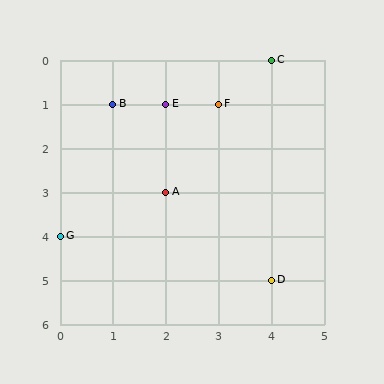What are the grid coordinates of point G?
Point G is at grid coordinates (0, 4).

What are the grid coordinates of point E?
Point E is at grid coordinates (2, 1).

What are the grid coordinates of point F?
Point F is at grid coordinates (3, 1).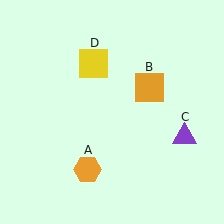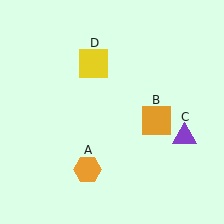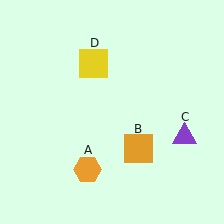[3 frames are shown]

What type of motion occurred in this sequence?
The orange square (object B) rotated clockwise around the center of the scene.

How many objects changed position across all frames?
1 object changed position: orange square (object B).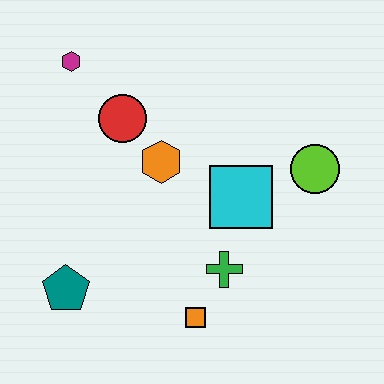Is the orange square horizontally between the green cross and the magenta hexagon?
Yes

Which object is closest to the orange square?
The green cross is closest to the orange square.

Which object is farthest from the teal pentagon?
The lime circle is farthest from the teal pentagon.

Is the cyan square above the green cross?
Yes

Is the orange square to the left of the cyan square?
Yes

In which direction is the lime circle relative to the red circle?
The lime circle is to the right of the red circle.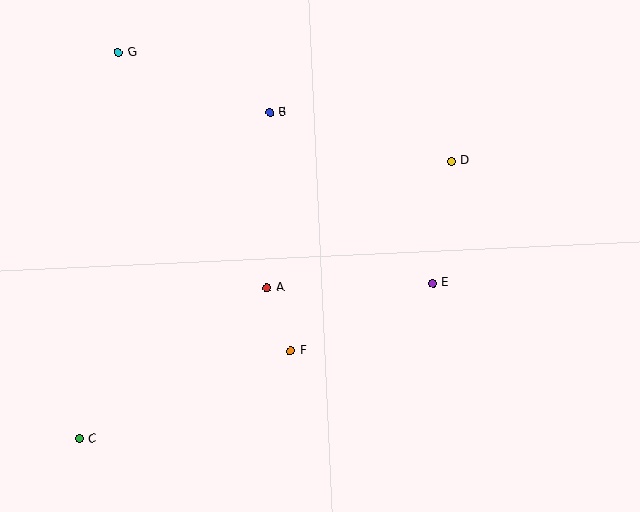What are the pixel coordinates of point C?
Point C is at (79, 439).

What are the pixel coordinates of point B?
Point B is at (270, 112).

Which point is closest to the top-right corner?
Point D is closest to the top-right corner.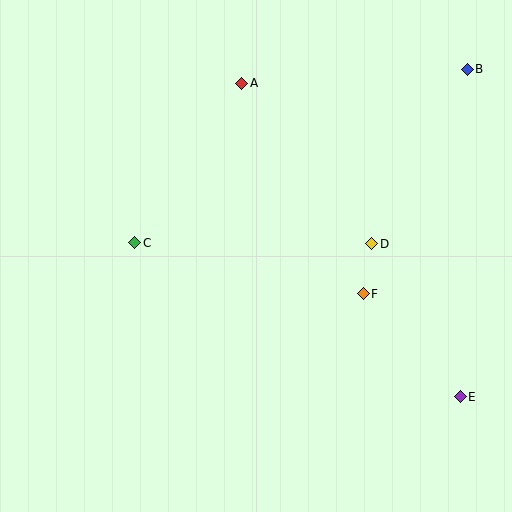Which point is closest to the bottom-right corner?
Point E is closest to the bottom-right corner.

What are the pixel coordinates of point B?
Point B is at (467, 69).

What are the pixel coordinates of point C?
Point C is at (135, 243).